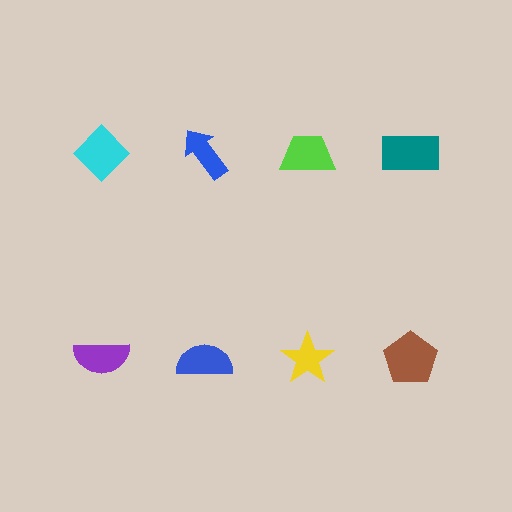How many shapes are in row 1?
4 shapes.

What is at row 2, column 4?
A brown pentagon.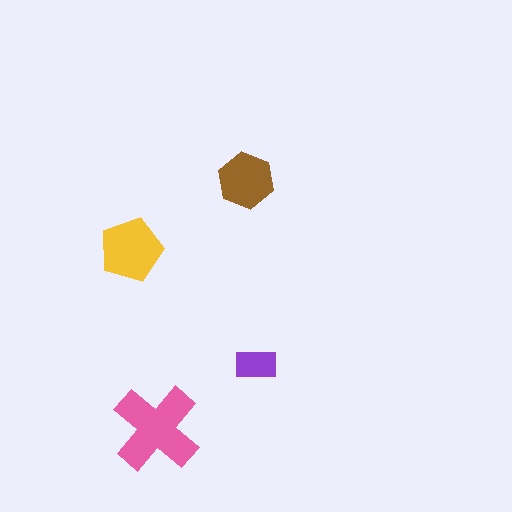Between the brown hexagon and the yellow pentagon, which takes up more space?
The yellow pentagon.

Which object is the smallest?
The purple rectangle.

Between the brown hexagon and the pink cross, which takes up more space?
The pink cross.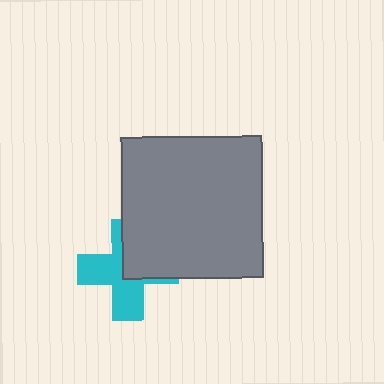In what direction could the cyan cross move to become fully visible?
The cyan cross could move toward the lower-left. That would shift it out from behind the gray square entirely.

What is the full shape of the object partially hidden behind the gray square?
The partially hidden object is a cyan cross.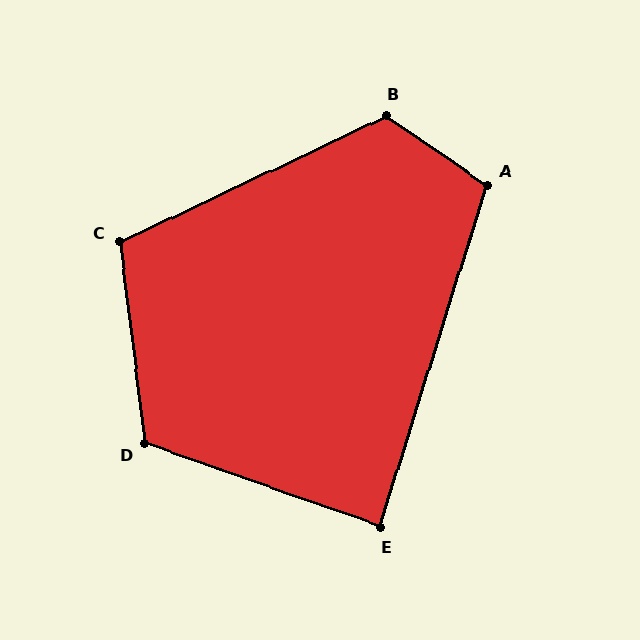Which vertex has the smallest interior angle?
E, at approximately 88 degrees.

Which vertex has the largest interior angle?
B, at approximately 120 degrees.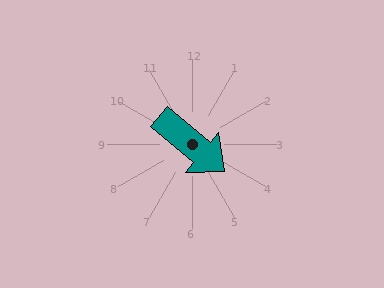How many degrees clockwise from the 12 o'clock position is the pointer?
Approximately 130 degrees.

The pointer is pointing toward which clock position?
Roughly 4 o'clock.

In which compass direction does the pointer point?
Southeast.